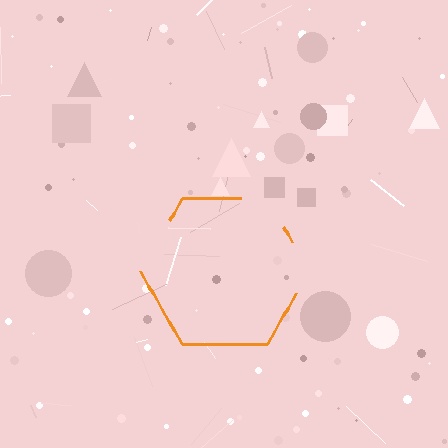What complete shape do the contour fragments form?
The contour fragments form a hexagon.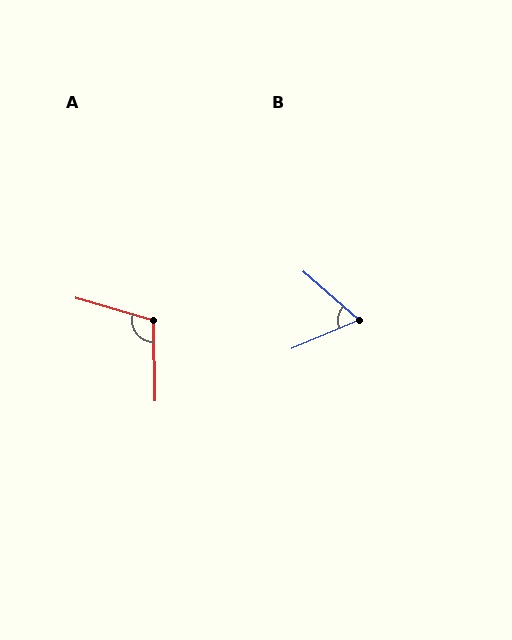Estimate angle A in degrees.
Approximately 108 degrees.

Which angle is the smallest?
B, at approximately 64 degrees.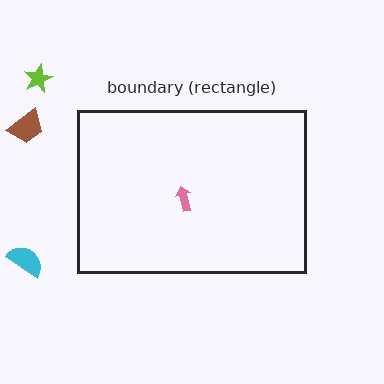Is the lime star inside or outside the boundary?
Outside.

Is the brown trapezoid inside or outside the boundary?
Outside.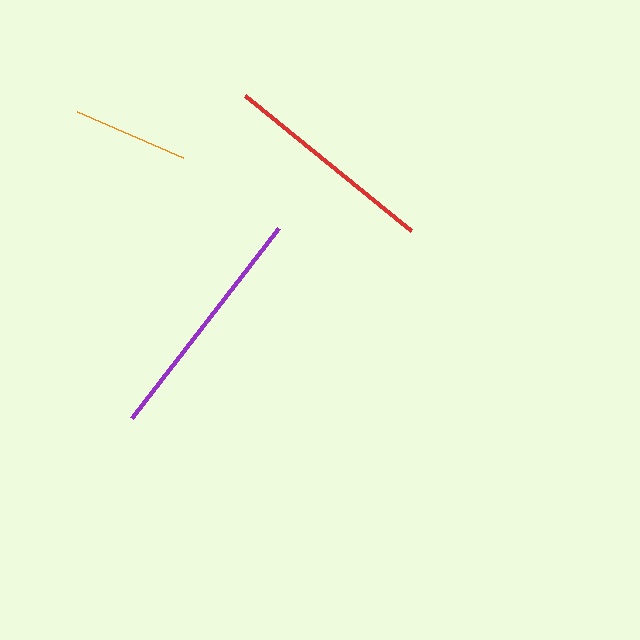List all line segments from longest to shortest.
From longest to shortest: purple, red, orange.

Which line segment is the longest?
The purple line is the longest at approximately 240 pixels.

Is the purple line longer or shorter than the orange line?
The purple line is longer than the orange line.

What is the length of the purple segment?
The purple segment is approximately 240 pixels long.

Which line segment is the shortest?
The orange line is the shortest at approximately 116 pixels.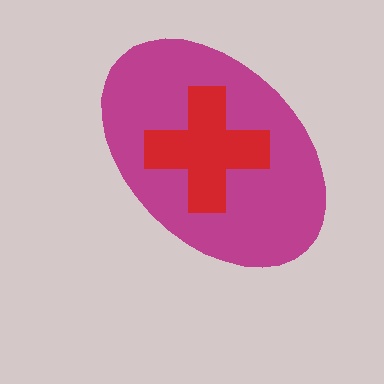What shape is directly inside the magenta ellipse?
The red cross.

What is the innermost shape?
The red cross.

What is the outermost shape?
The magenta ellipse.